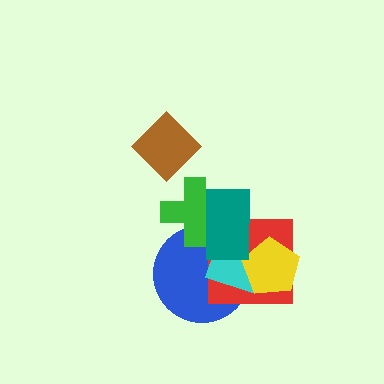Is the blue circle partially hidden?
Yes, it is partially covered by another shape.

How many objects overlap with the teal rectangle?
4 objects overlap with the teal rectangle.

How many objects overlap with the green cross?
2 objects overlap with the green cross.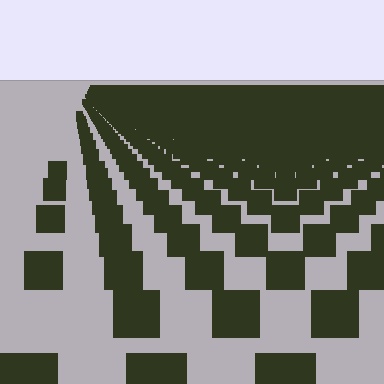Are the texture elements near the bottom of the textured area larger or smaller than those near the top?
Larger. Near the bottom, elements are closer to the viewer and appear at a bigger on-screen size.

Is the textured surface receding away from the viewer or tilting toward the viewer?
The surface is receding away from the viewer. Texture elements get smaller and denser toward the top.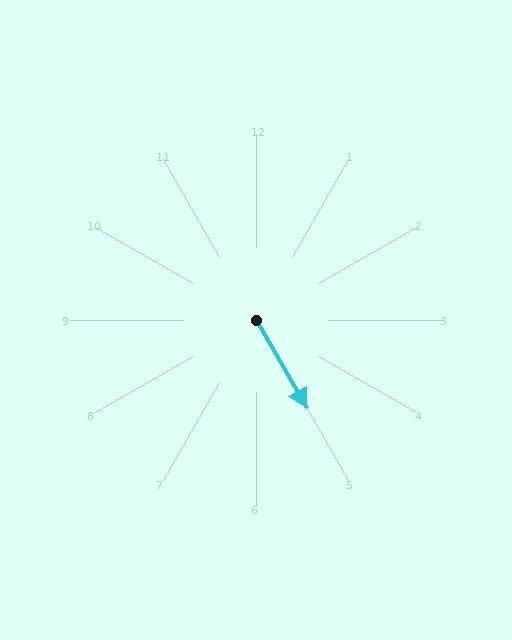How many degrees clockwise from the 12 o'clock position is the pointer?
Approximately 150 degrees.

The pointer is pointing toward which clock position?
Roughly 5 o'clock.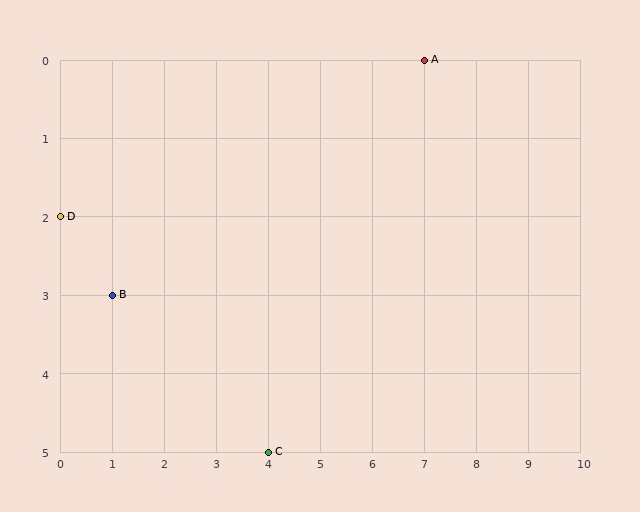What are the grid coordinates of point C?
Point C is at grid coordinates (4, 5).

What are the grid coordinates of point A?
Point A is at grid coordinates (7, 0).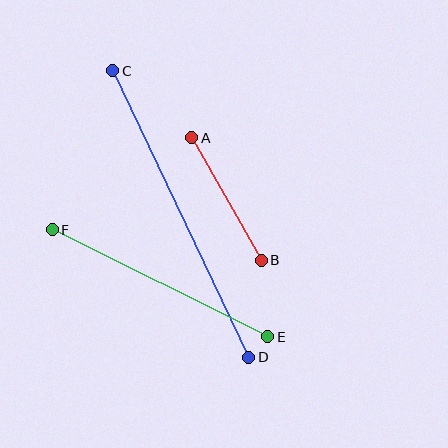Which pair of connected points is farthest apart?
Points C and D are farthest apart.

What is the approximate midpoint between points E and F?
The midpoint is at approximately (160, 283) pixels.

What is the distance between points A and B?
The distance is approximately 141 pixels.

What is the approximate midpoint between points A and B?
The midpoint is at approximately (226, 199) pixels.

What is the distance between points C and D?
The distance is approximately 317 pixels.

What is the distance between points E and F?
The distance is approximately 241 pixels.